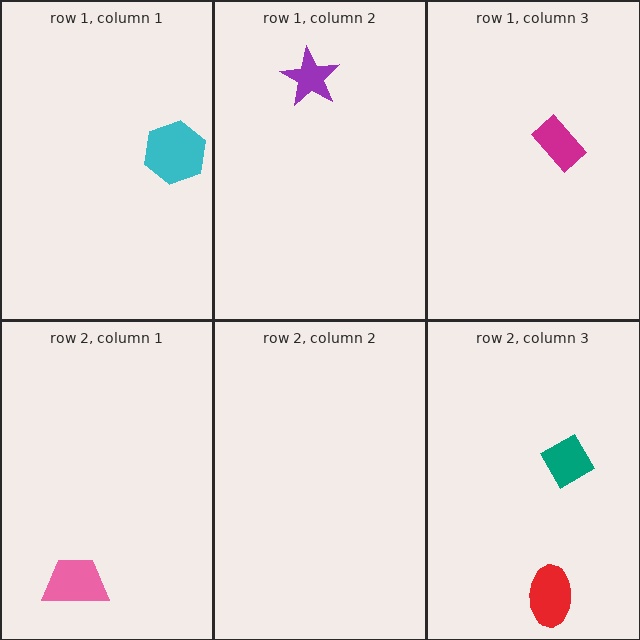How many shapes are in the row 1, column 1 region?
1.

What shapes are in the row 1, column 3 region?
The magenta rectangle.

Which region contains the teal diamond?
The row 2, column 3 region.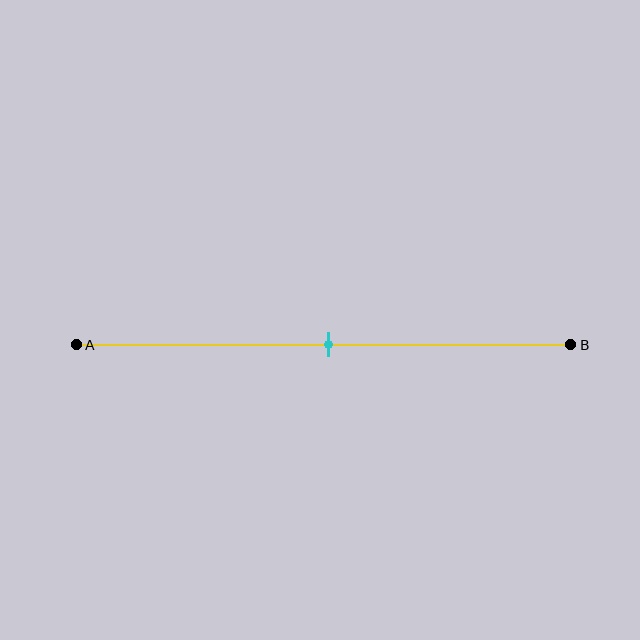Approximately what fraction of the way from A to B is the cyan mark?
The cyan mark is approximately 50% of the way from A to B.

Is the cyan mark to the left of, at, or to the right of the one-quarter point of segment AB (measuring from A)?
The cyan mark is to the right of the one-quarter point of segment AB.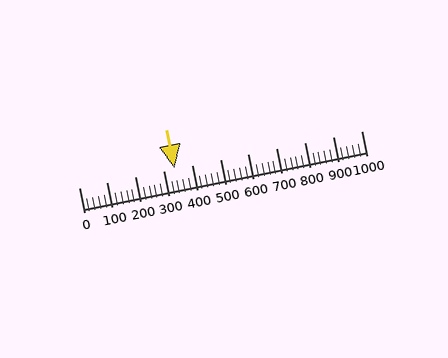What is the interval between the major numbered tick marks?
The major tick marks are spaced 100 units apart.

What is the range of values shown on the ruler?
The ruler shows values from 0 to 1000.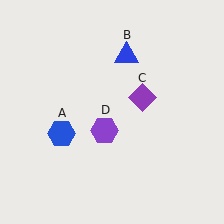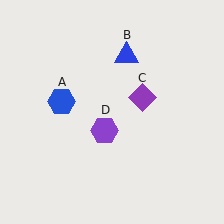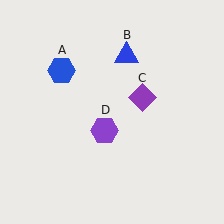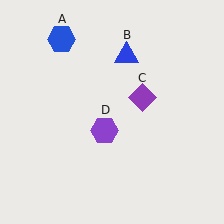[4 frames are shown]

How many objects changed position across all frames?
1 object changed position: blue hexagon (object A).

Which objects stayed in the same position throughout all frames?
Blue triangle (object B) and purple diamond (object C) and purple hexagon (object D) remained stationary.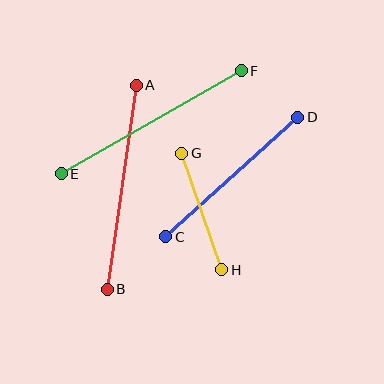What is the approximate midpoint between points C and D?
The midpoint is at approximately (232, 177) pixels.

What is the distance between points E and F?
The distance is approximately 208 pixels.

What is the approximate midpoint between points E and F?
The midpoint is at approximately (151, 122) pixels.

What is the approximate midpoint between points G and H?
The midpoint is at approximately (202, 212) pixels.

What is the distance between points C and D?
The distance is approximately 178 pixels.